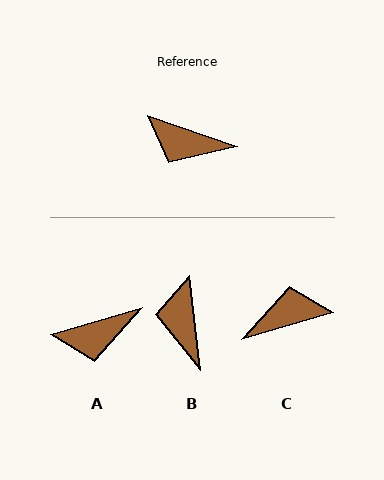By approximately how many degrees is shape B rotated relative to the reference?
Approximately 64 degrees clockwise.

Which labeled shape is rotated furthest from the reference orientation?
C, about 145 degrees away.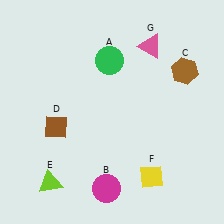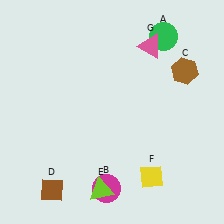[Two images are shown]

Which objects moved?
The objects that moved are: the green circle (A), the brown diamond (D), the lime triangle (E).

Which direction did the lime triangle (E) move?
The lime triangle (E) moved right.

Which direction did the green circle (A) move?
The green circle (A) moved right.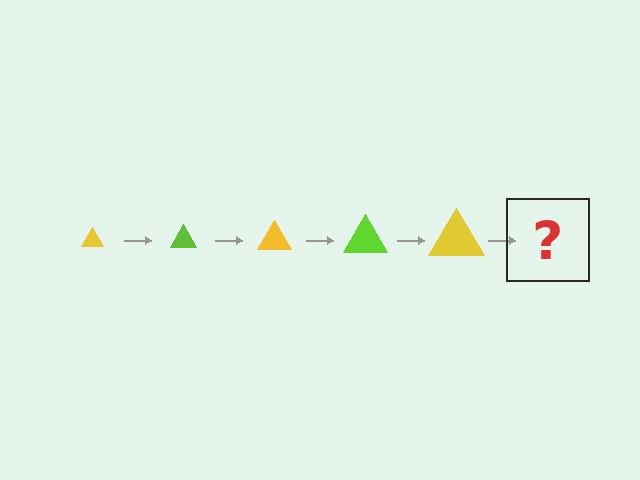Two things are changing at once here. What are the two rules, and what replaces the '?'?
The two rules are that the triangle grows larger each step and the color cycles through yellow and lime. The '?' should be a lime triangle, larger than the previous one.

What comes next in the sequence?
The next element should be a lime triangle, larger than the previous one.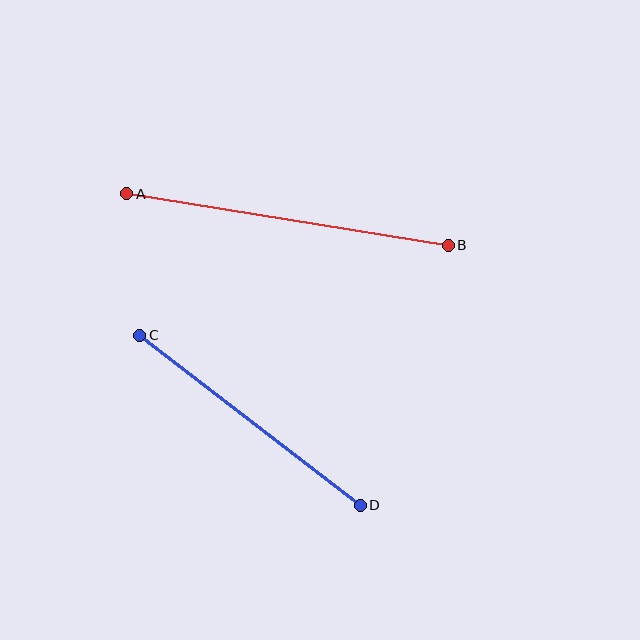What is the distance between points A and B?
The distance is approximately 325 pixels.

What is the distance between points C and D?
The distance is approximately 279 pixels.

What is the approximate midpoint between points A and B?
The midpoint is at approximately (287, 220) pixels.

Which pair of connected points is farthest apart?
Points A and B are farthest apart.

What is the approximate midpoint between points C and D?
The midpoint is at approximately (250, 420) pixels.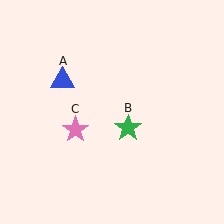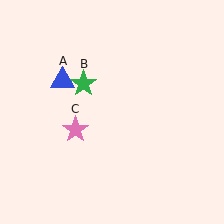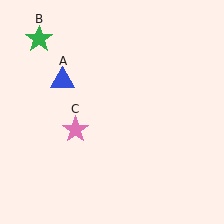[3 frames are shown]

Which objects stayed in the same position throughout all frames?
Blue triangle (object A) and pink star (object C) remained stationary.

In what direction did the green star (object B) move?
The green star (object B) moved up and to the left.